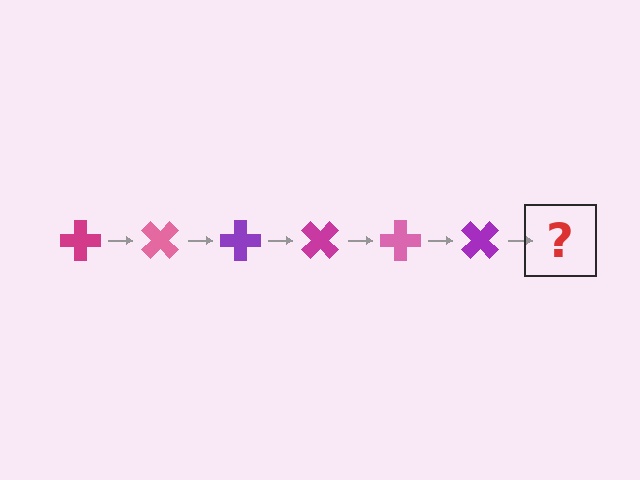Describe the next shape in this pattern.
It should be a magenta cross, rotated 270 degrees from the start.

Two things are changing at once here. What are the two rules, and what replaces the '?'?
The two rules are that it rotates 45 degrees each step and the color cycles through magenta, pink, and purple. The '?' should be a magenta cross, rotated 270 degrees from the start.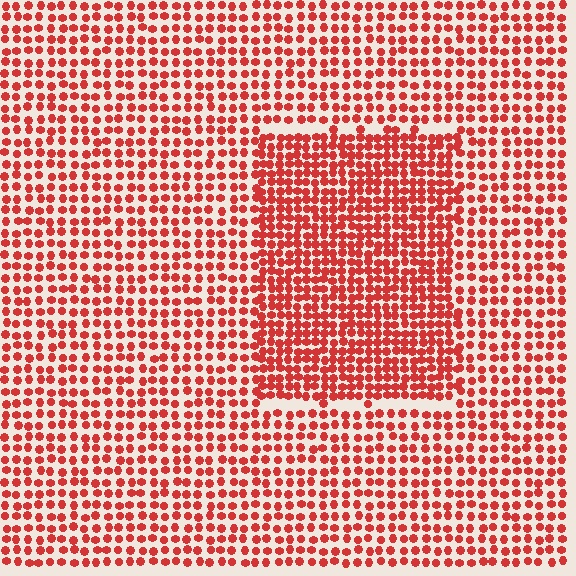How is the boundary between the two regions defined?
The boundary is defined by a change in element density (approximately 1.6x ratio). All elements are the same color, size, and shape.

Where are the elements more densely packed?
The elements are more densely packed inside the rectangle boundary.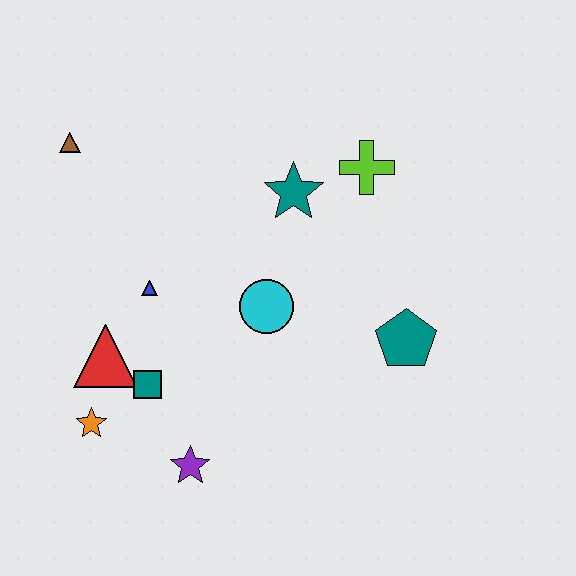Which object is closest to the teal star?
The lime cross is closest to the teal star.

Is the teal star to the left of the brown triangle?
No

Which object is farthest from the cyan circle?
The brown triangle is farthest from the cyan circle.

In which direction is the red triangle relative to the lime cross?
The red triangle is to the left of the lime cross.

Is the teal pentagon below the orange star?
No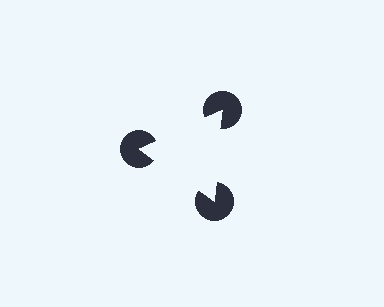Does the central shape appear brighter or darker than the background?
It typically appears slightly brighter than the background, even though no actual brightness change is drawn.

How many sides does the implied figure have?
3 sides.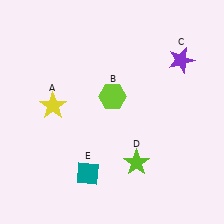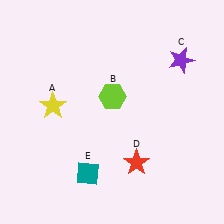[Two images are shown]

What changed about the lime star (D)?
In Image 1, D is lime. In Image 2, it changed to red.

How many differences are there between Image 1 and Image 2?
There is 1 difference between the two images.